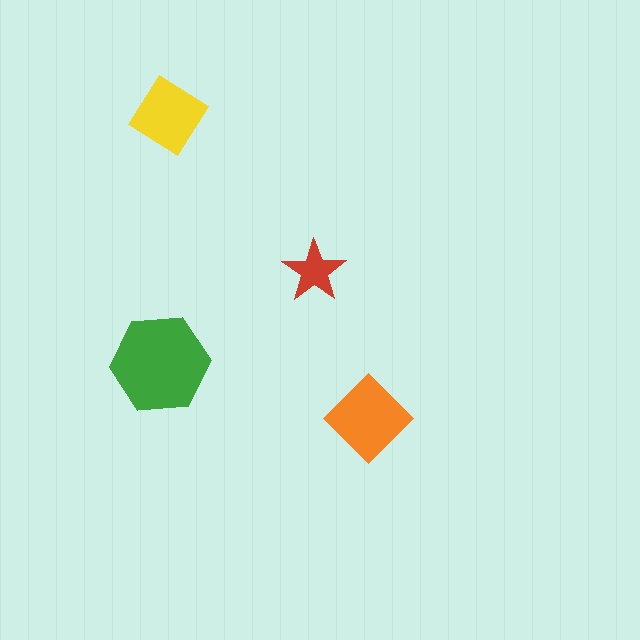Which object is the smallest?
The red star.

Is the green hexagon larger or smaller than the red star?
Larger.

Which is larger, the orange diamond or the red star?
The orange diamond.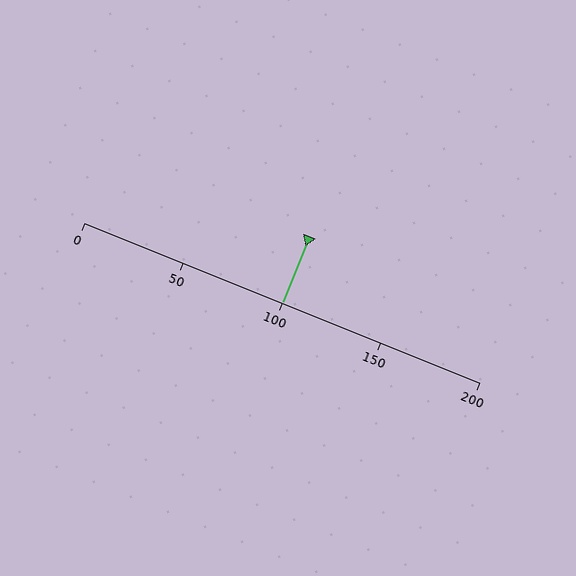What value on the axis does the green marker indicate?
The marker indicates approximately 100.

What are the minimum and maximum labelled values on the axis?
The axis runs from 0 to 200.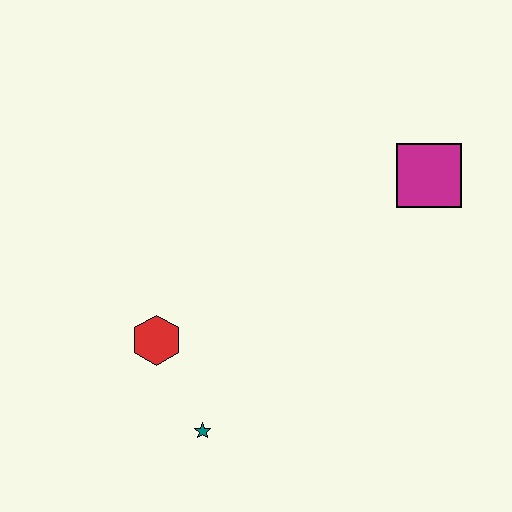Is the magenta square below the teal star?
No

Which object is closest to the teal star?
The red hexagon is closest to the teal star.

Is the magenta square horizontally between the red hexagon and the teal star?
No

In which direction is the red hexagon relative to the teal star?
The red hexagon is above the teal star.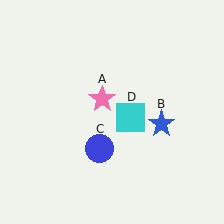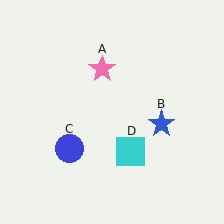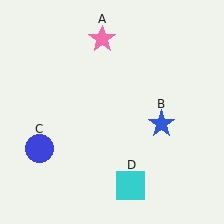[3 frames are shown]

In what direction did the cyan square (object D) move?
The cyan square (object D) moved down.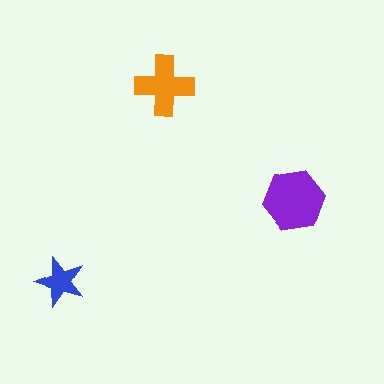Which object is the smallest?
The blue star.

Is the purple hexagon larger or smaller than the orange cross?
Larger.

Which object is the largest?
The purple hexagon.